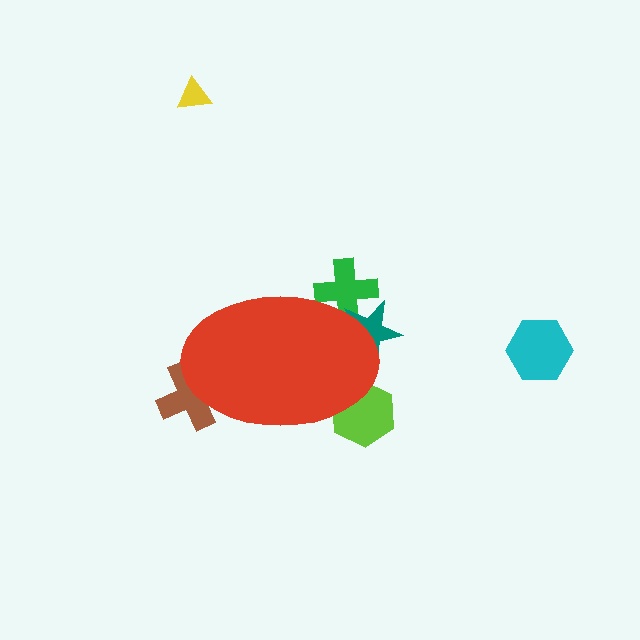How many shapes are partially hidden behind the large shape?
4 shapes are partially hidden.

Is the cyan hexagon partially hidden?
No, the cyan hexagon is fully visible.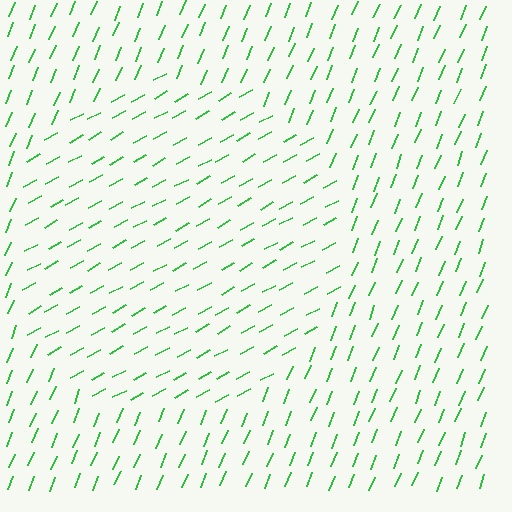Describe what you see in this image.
The image is filled with small green line segments. A circle region in the image has lines oriented differently from the surrounding lines, creating a visible texture boundary.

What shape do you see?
I see a circle.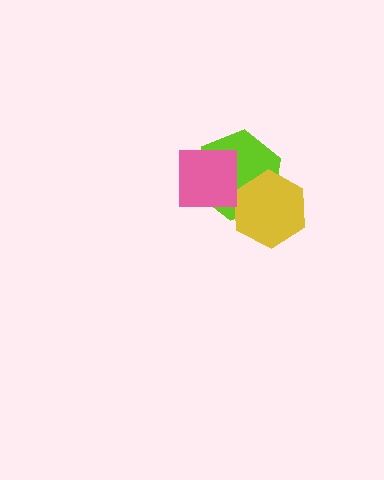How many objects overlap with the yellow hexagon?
1 object overlaps with the yellow hexagon.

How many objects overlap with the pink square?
1 object overlaps with the pink square.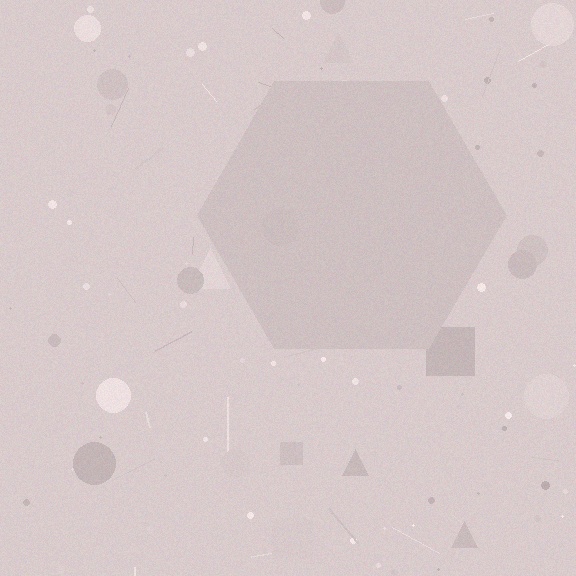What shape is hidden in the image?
A hexagon is hidden in the image.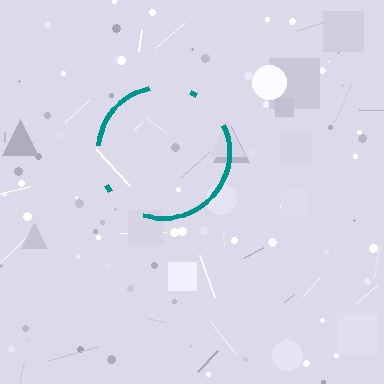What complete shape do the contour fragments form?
The contour fragments form a circle.